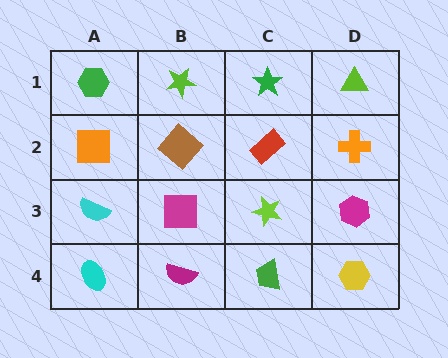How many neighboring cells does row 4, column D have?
2.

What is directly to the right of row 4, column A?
A magenta semicircle.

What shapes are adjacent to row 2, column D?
A lime triangle (row 1, column D), a magenta hexagon (row 3, column D), a red rectangle (row 2, column C).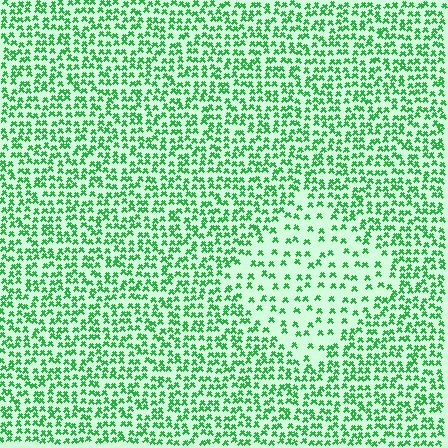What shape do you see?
I see a diamond.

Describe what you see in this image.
The image contains small green elements arranged at two different densities. A diamond-shaped region is visible where the elements are less densely packed than the surrounding area.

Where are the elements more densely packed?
The elements are more densely packed outside the diamond boundary.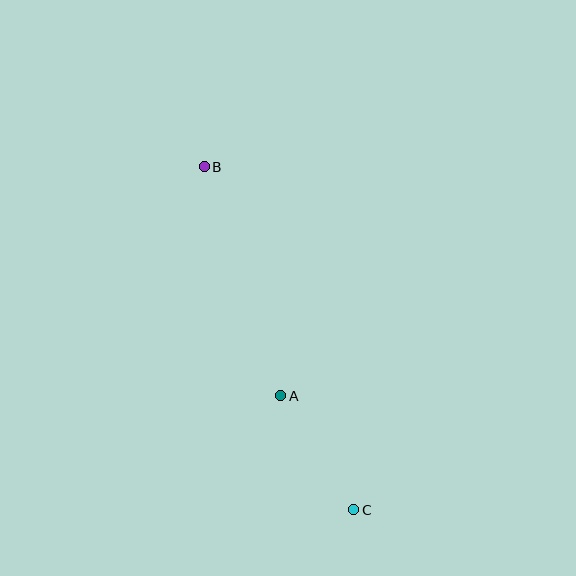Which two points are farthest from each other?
Points B and C are farthest from each other.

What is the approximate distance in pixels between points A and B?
The distance between A and B is approximately 241 pixels.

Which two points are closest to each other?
Points A and C are closest to each other.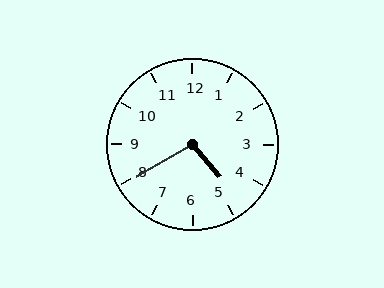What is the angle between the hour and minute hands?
Approximately 100 degrees.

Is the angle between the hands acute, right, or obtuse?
It is obtuse.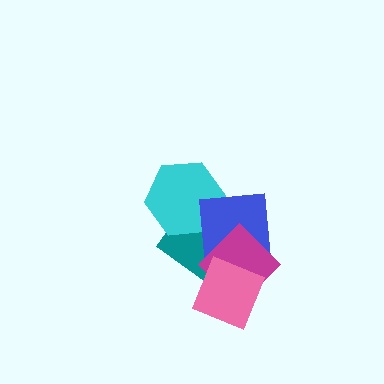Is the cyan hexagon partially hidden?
Yes, it is partially covered by another shape.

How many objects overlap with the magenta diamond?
3 objects overlap with the magenta diamond.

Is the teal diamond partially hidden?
Yes, it is partially covered by another shape.